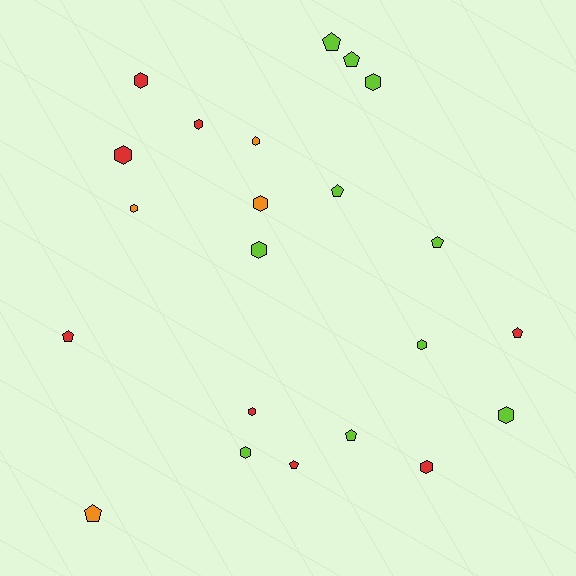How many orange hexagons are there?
There are 3 orange hexagons.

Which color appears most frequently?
Lime, with 10 objects.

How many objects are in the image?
There are 22 objects.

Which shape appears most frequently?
Hexagon, with 13 objects.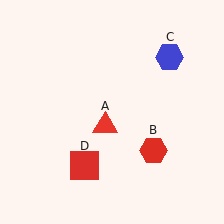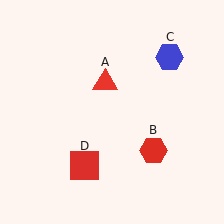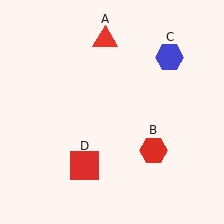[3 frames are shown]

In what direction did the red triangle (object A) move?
The red triangle (object A) moved up.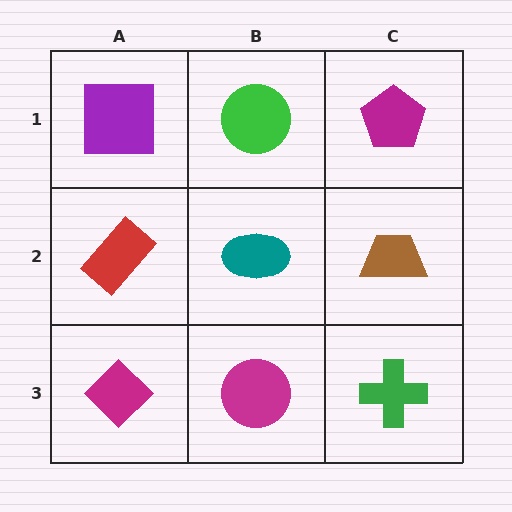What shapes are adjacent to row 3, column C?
A brown trapezoid (row 2, column C), a magenta circle (row 3, column B).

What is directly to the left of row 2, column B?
A red rectangle.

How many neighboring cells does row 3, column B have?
3.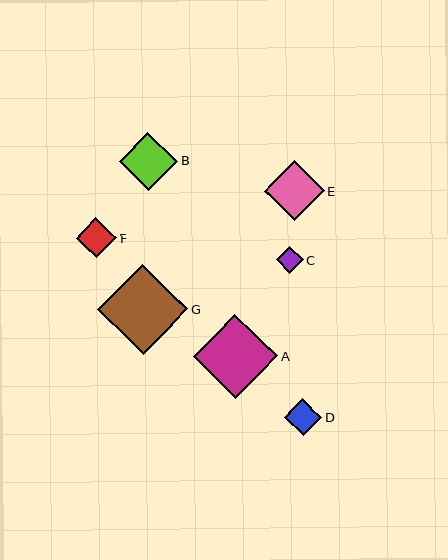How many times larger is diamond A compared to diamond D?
Diamond A is approximately 2.3 times the size of diamond D.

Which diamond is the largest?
Diamond G is the largest with a size of approximately 90 pixels.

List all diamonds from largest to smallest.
From largest to smallest: G, A, E, B, F, D, C.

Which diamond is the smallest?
Diamond C is the smallest with a size of approximately 27 pixels.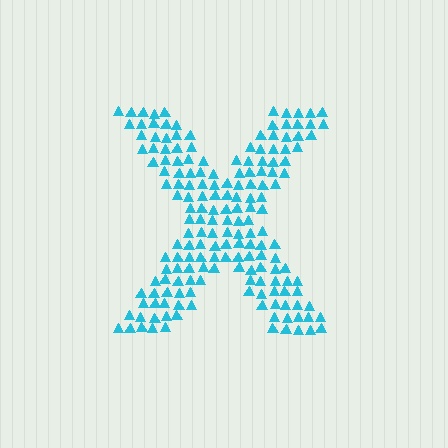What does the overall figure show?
The overall figure shows the letter X.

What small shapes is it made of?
It is made of small triangles.